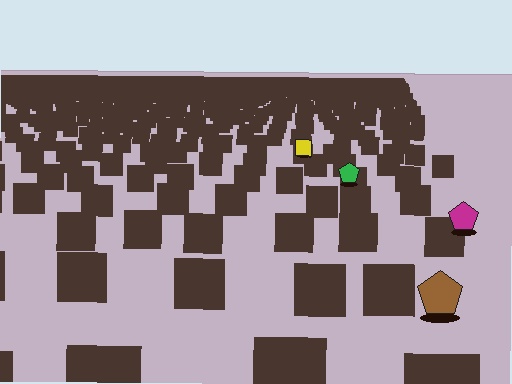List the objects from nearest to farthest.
From nearest to farthest: the brown pentagon, the magenta pentagon, the green pentagon, the yellow square.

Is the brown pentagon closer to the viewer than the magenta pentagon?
Yes. The brown pentagon is closer — you can tell from the texture gradient: the ground texture is coarser near it.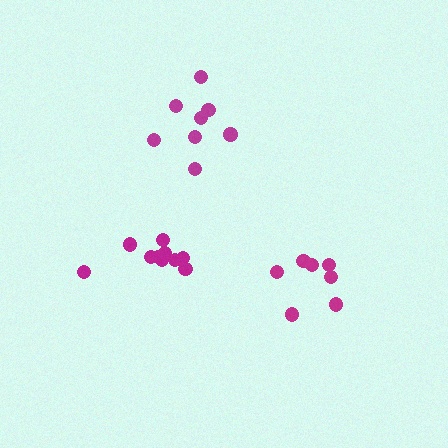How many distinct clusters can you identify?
There are 3 distinct clusters.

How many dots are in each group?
Group 1: 8 dots, Group 2: 11 dots, Group 3: 7 dots (26 total).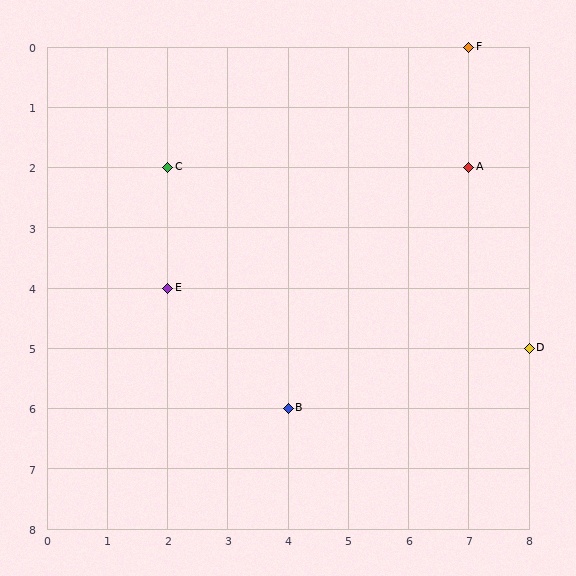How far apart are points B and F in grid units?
Points B and F are 3 columns and 6 rows apart (about 6.7 grid units diagonally).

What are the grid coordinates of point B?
Point B is at grid coordinates (4, 6).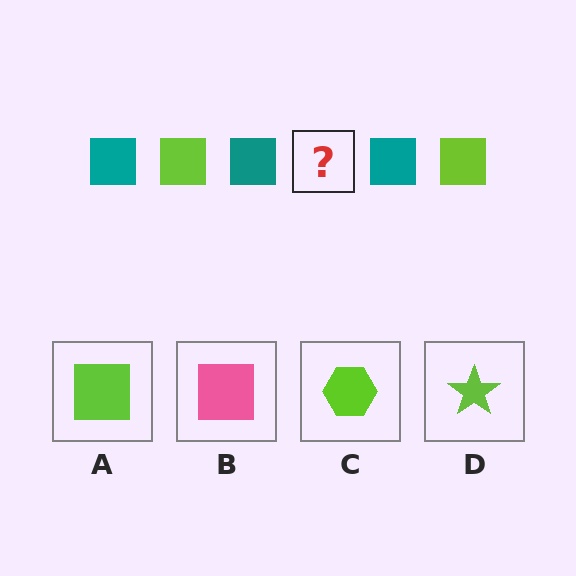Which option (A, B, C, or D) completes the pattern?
A.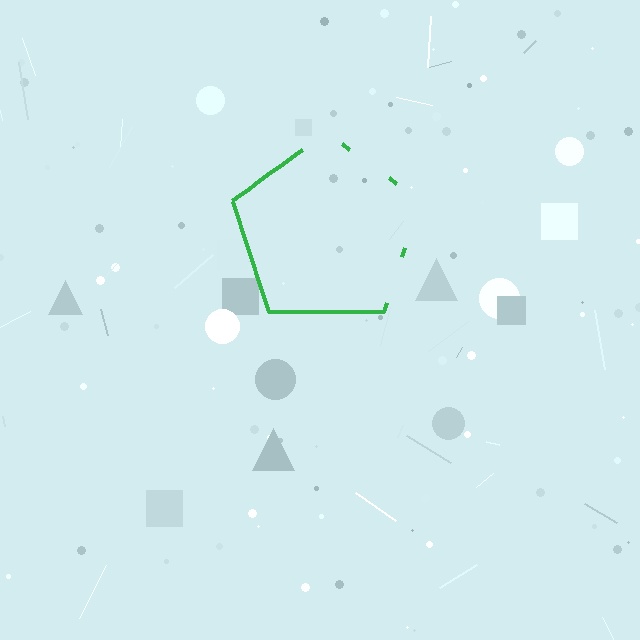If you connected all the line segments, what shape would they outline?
They would outline a pentagon.